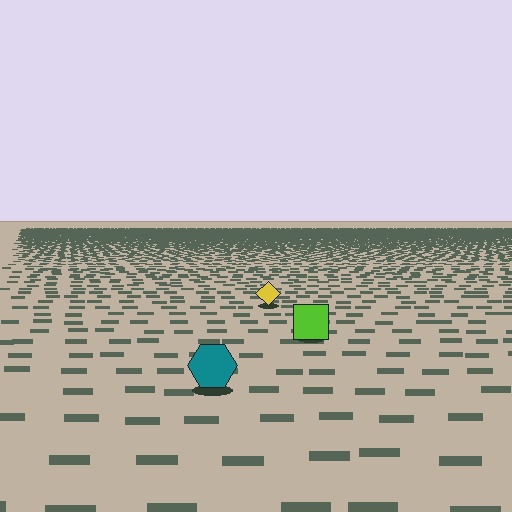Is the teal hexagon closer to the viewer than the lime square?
Yes. The teal hexagon is closer — you can tell from the texture gradient: the ground texture is coarser near it.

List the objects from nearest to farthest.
From nearest to farthest: the teal hexagon, the lime square, the yellow diamond.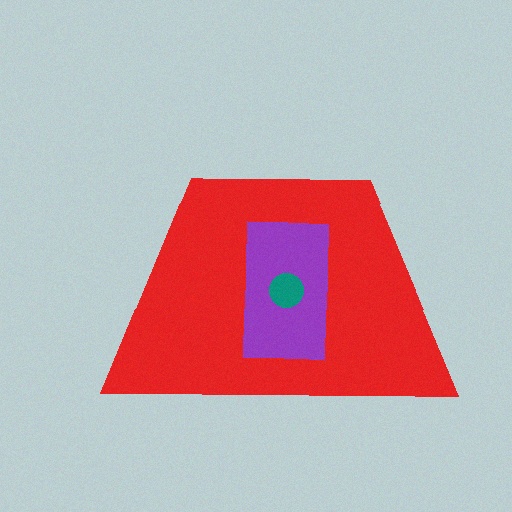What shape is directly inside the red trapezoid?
The purple rectangle.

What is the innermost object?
The teal circle.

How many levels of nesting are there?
3.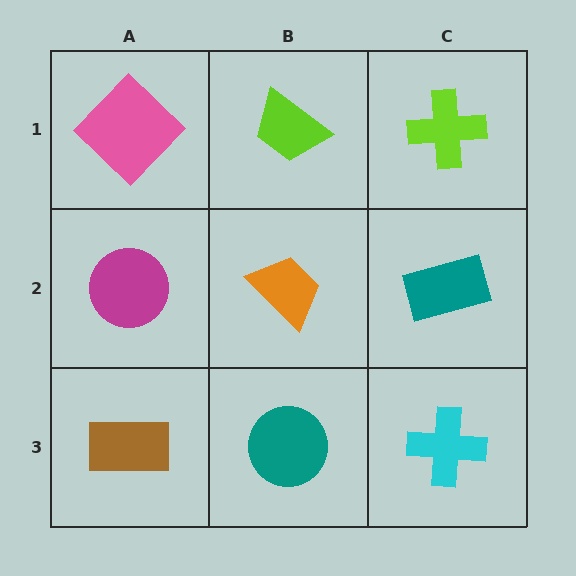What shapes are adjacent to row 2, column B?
A lime trapezoid (row 1, column B), a teal circle (row 3, column B), a magenta circle (row 2, column A), a teal rectangle (row 2, column C).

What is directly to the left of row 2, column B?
A magenta circle.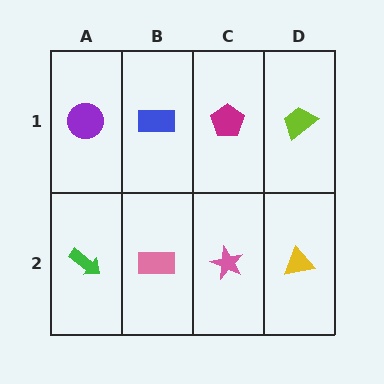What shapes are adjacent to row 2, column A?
A purple circle (row 1, column A), a pink rectangle (row 2, column B).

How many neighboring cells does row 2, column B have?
3.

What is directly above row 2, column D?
A lime trapezoid.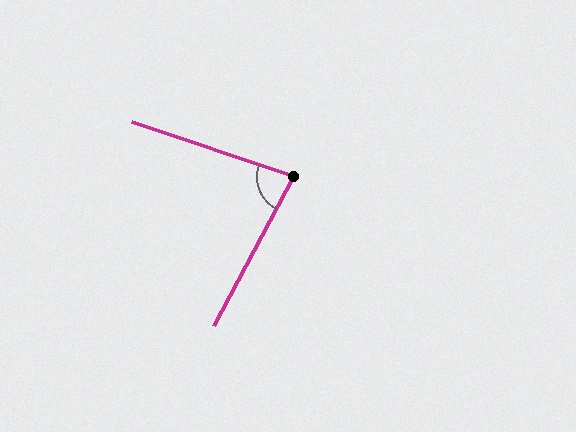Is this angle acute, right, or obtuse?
It is acute.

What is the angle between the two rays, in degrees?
Approximately 81 degrees.